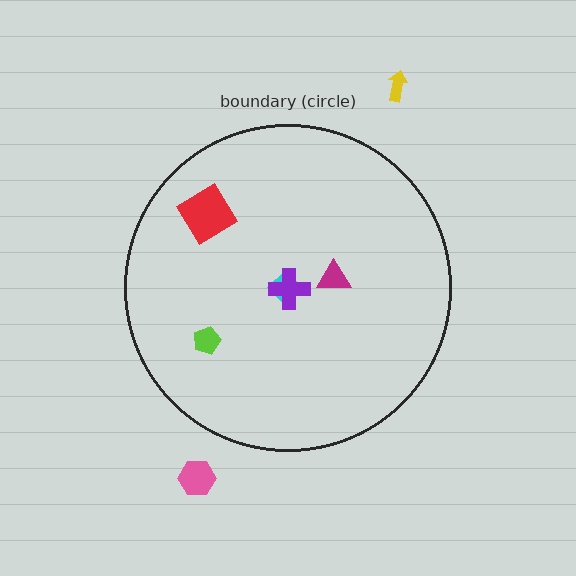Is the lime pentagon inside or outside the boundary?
Inside.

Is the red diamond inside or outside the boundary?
Inside.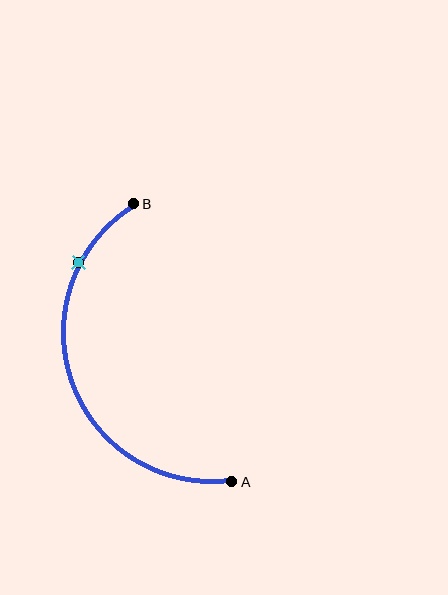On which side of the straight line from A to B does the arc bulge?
The arc bulges to the left of the straight line connecting A and B.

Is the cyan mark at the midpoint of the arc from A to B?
No. The cyan mark lies on the arc but is closer to endpoint B. The arc midpoint would be at the point on the curve equidistant along the arc from both A and B.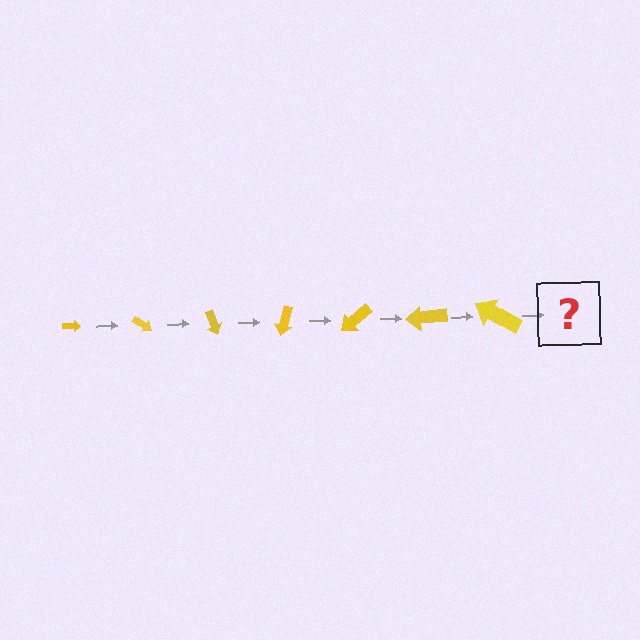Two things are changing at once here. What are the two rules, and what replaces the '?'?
The two rules are that the arrow grows larger each step and it rotates 35 degrees each step. The '?' should be an arrow, larger than the previous one and rotated 245 degrees from the start.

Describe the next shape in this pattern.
It should be an arrow, larger than the previous one and rotated 245 degrees from the start.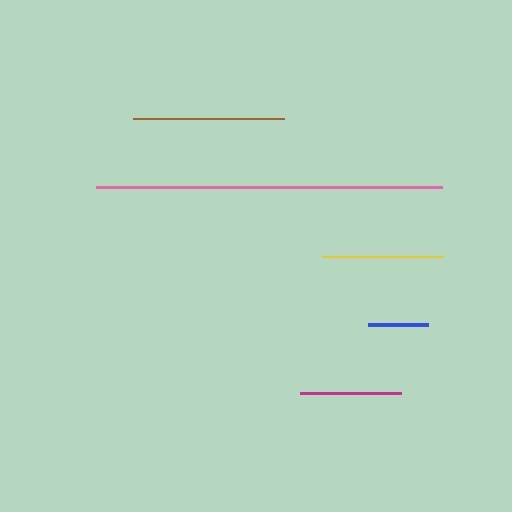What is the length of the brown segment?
The brown segment is approximately 151 pixels long.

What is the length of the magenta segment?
The magenta segment is approximately 100 pixels long.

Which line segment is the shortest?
The blue line is the shortest at approximately 60 pixels.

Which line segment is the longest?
The pink line is the longest at approximately 346 pixels.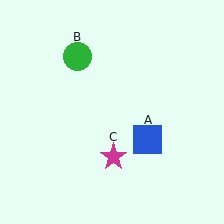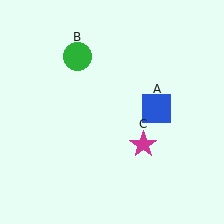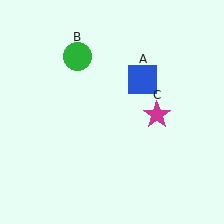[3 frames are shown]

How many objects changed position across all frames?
2 objects changed position: blue square (object A), magenta star (object C).